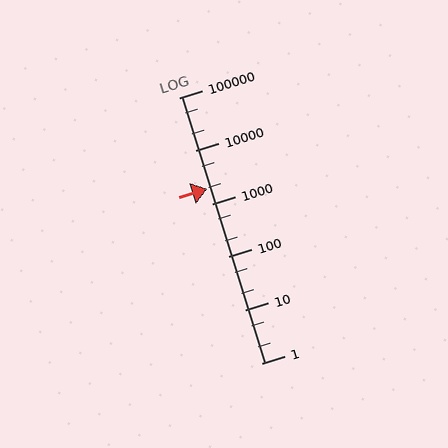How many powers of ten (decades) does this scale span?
The scale spans 5 decades, from 1 to 100000.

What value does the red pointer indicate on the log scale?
The pointer indicates approximately 1900.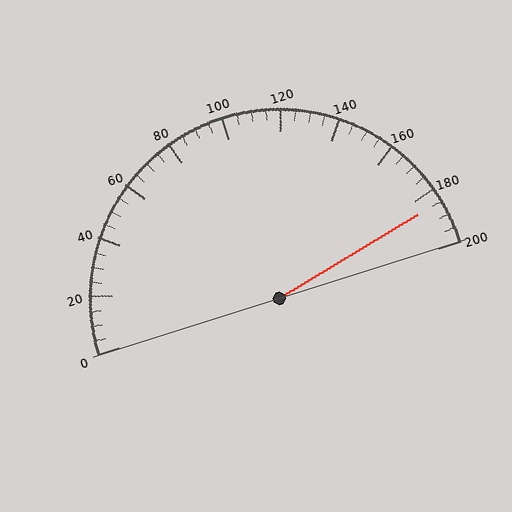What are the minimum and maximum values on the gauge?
The gauge ranges from 0 to 200.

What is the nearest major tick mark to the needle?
The nearest major tick mark is 180.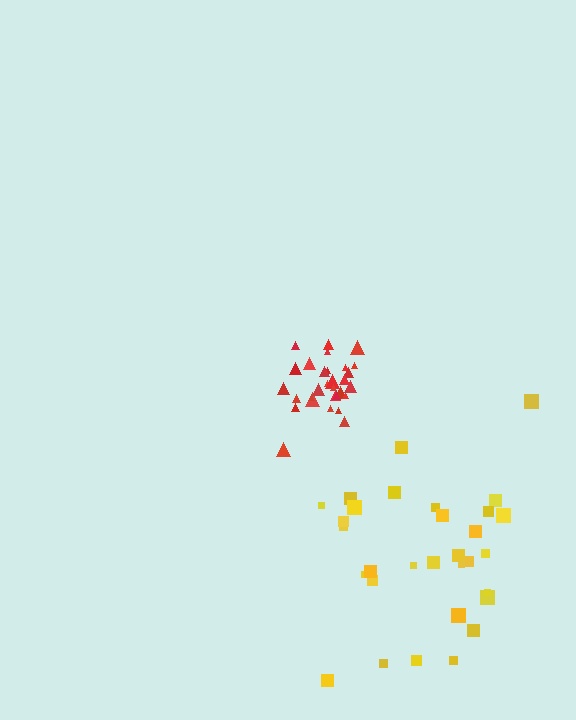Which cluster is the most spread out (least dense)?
Yellow.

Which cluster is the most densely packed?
Red.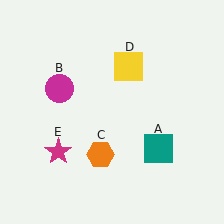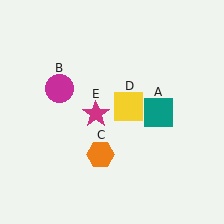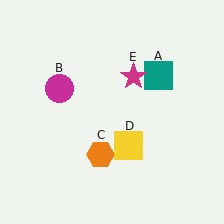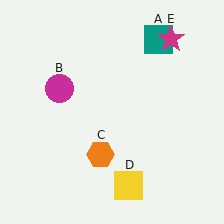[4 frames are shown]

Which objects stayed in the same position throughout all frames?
Magenta circle (object B) and orange hexagon (object C) remained stationary.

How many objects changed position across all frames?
3 objects changed position: teal square (object A), yellow square (object D), magenta star (object E).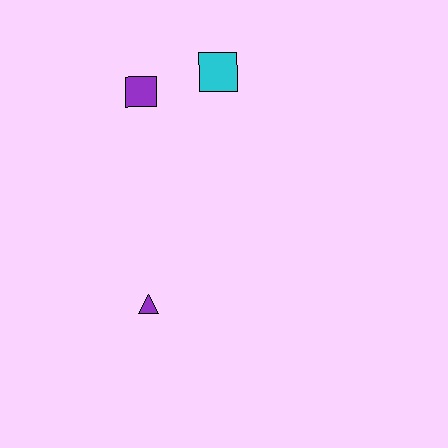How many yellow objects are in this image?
There are no yellow objects.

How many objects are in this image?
There are 3 objects.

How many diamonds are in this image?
There are no diamonds.